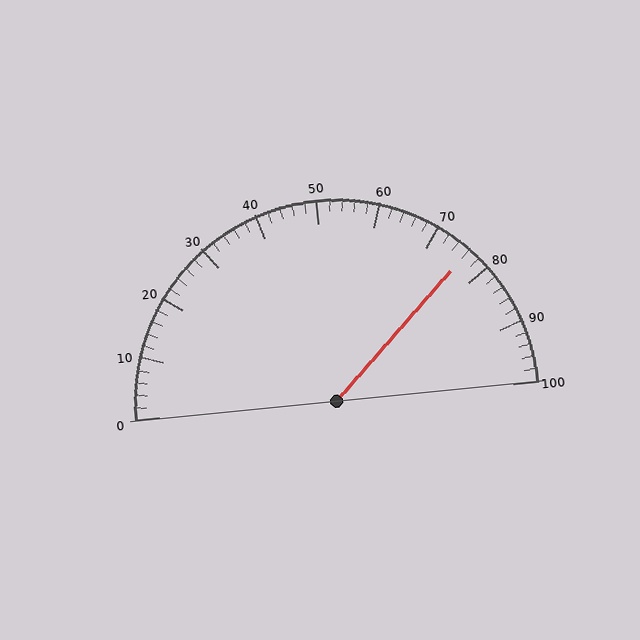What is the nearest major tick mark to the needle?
The nearest major tick mark is 80.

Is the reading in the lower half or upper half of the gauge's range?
The reading is in the upper half of the range (0 to 100).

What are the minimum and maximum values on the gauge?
The gauge ranges from 0 to 100.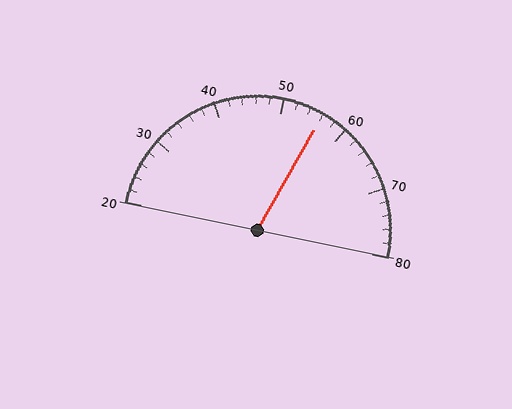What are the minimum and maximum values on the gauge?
The gauge ranges from 20 to 80.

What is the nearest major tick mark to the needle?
The nearest major tick mark is 60.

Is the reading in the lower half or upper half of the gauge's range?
The reading is in the upper half of the range (20 to 80).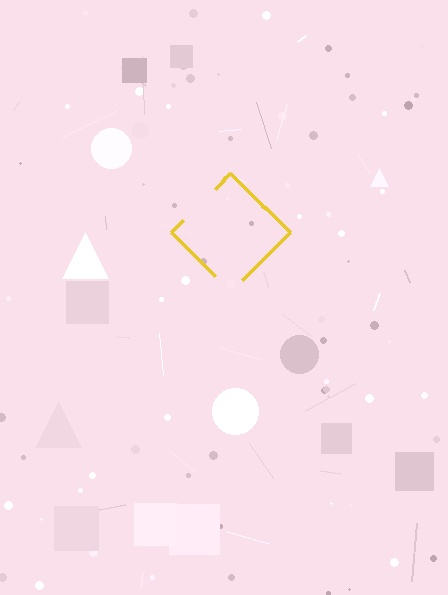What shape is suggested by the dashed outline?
The dashed outline suggests a diamond.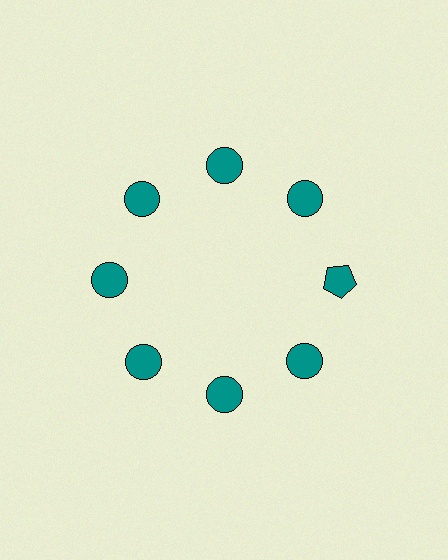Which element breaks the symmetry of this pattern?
The teal pentagon at roughly the 3 o'clock position breaks the symmetry. All other shapes are teal circles.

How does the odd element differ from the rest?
It has a different shape: pentagon instead of circle.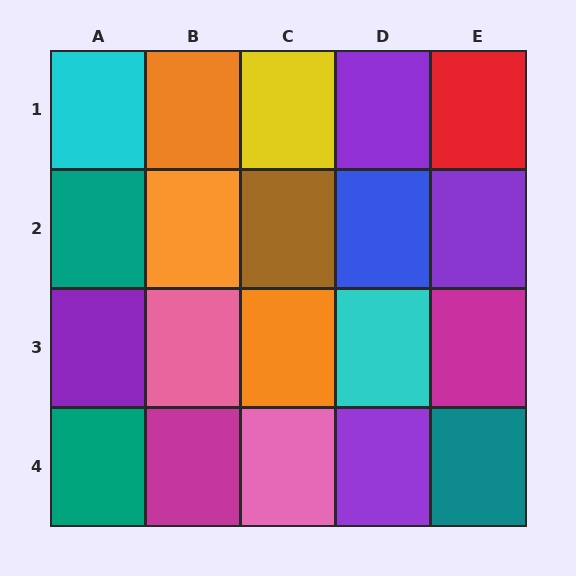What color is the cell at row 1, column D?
Purple.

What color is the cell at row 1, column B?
Orange.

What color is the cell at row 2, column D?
Blue.